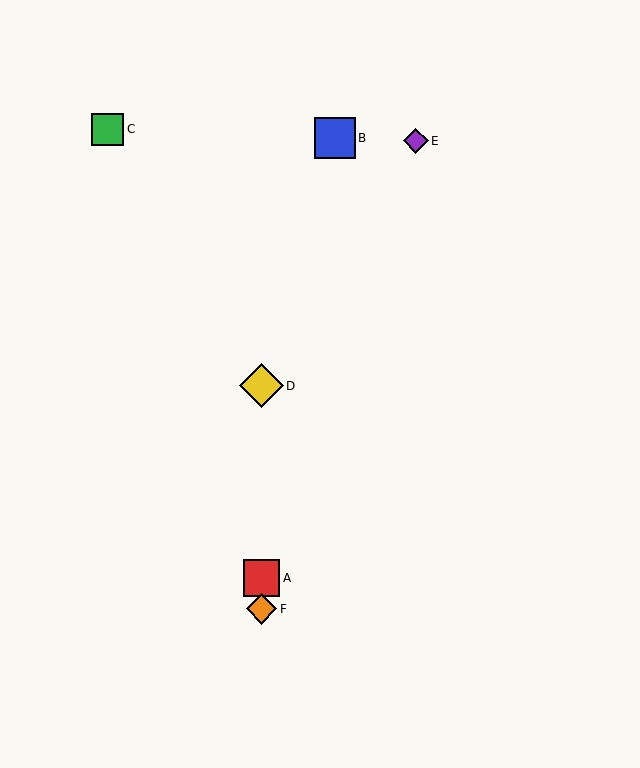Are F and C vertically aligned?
No, F is at x≈261 and C is at x≈108.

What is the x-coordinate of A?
Object A is at x≈261.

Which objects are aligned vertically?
Objects A, D, F are aligned vertically.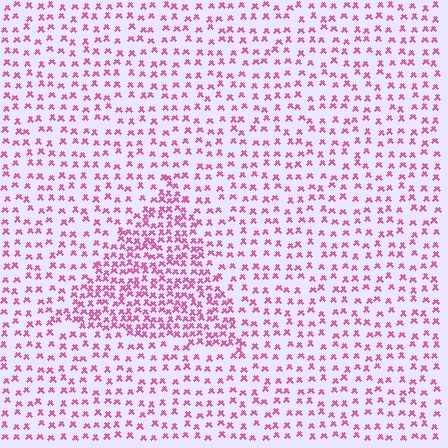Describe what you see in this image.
The image contains small pink elements arranged at two different densities. A triangle-shaped region is visible where the elements are more densely packed than the surrounding area.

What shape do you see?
I see a triangle.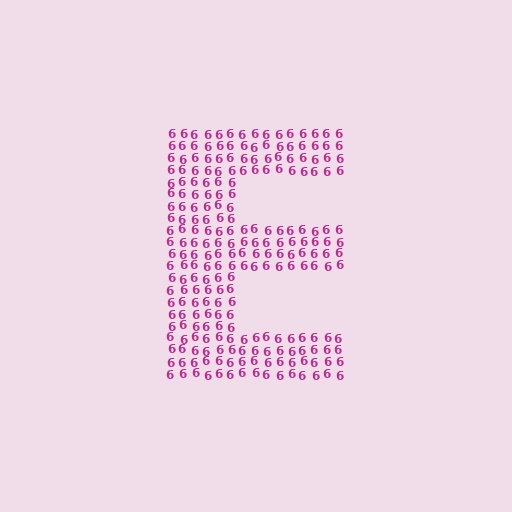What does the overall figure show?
The overall figure shows the letter E.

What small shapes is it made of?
It is made of small digit 6's.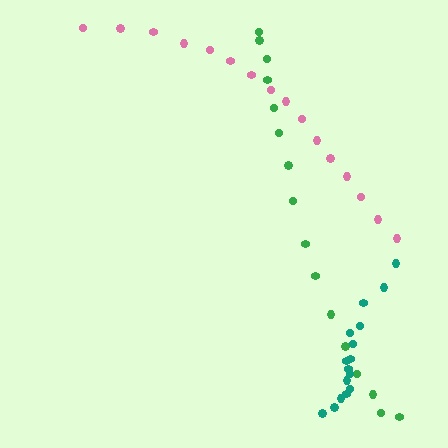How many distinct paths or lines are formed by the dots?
There are 3 distinct paths.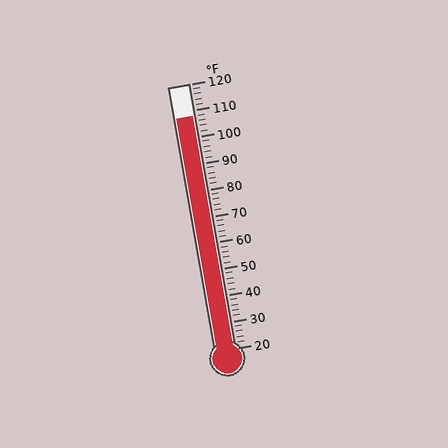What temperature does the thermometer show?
The thermometer shows approximately 108°F.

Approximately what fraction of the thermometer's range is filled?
The thermometer is filled to approximately 90% of its range.